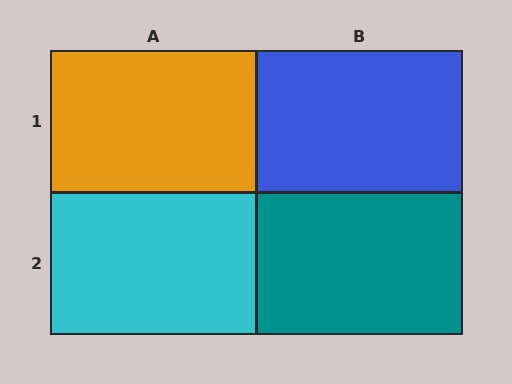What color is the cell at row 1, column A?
Orange.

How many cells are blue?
1 cell is blue.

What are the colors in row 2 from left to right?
Cyan, teal.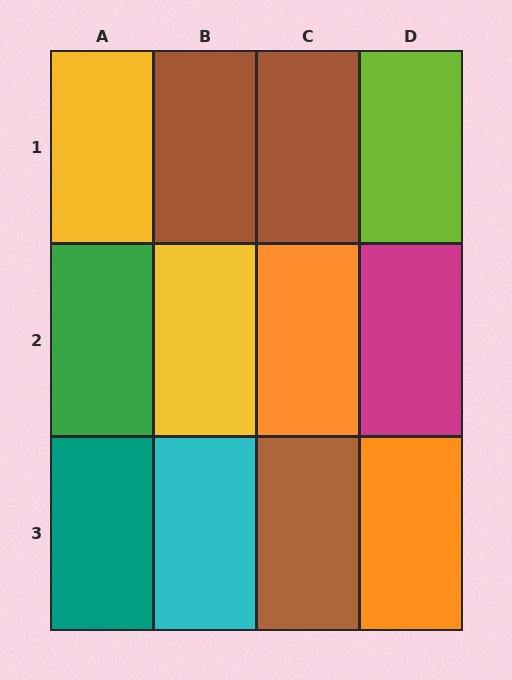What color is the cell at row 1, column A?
Yellow.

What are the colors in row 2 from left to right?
Green, yellow, orange, magenta.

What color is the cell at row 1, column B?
Brown.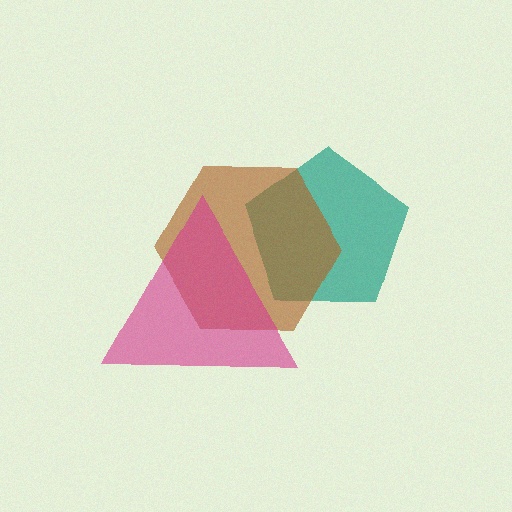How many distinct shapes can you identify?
There are 3 distinct shapes: a teal pentagon, a brown hexagon, a magenta triangle.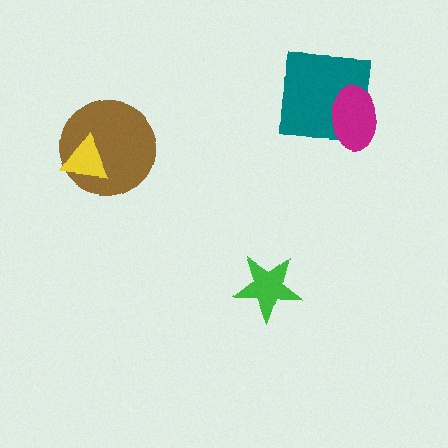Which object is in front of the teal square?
The magenta ellipse is in front of the teal square.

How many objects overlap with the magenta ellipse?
1 object overlaps with the magenta ellipse.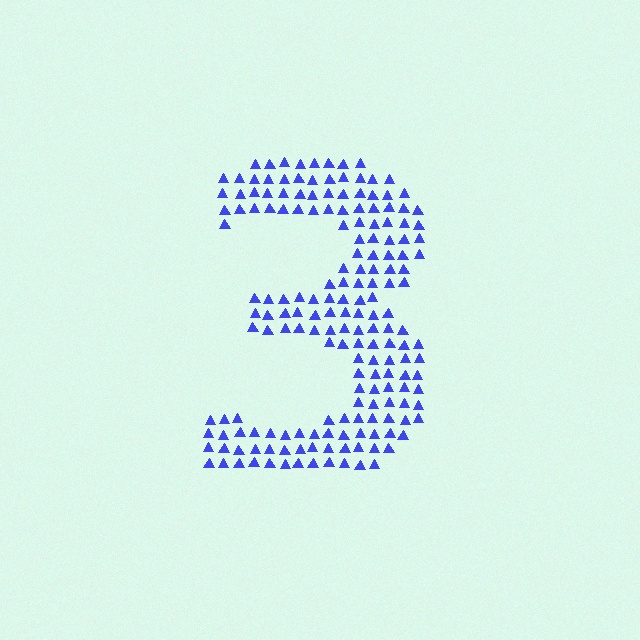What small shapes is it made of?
It is made of small triangles.